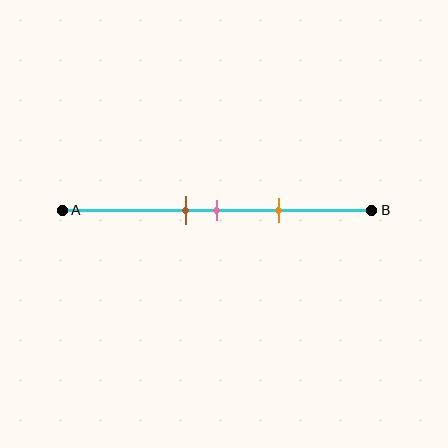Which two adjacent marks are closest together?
The brown and pink marks are the closest adjacent pair.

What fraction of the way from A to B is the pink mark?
The pink mark is approximately 50% (0.5) of the way from A to B.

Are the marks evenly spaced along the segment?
Yes, the marks are approximately evenly spaced.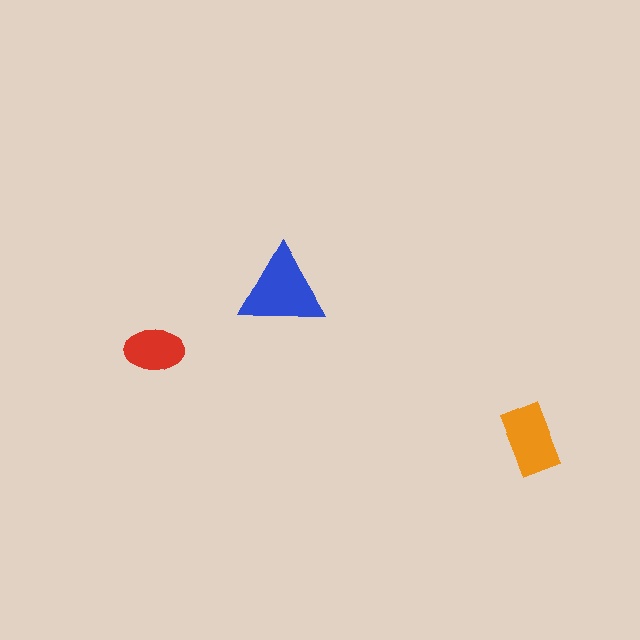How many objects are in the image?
There are 3 objects in the image.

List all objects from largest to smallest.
The blue triangle, the orange rectangle, the red ellipse.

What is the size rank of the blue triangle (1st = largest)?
1st.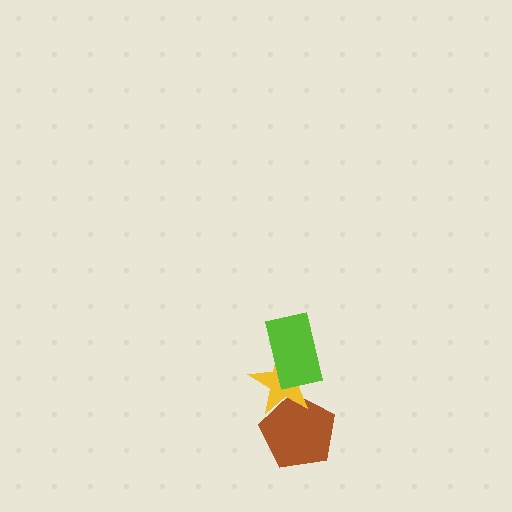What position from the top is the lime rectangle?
The lime rectangle is 1st from the top.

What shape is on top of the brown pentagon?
The yellow star is on top of the brown pentagon.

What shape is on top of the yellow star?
The lime rectangle is on top of the yellow star.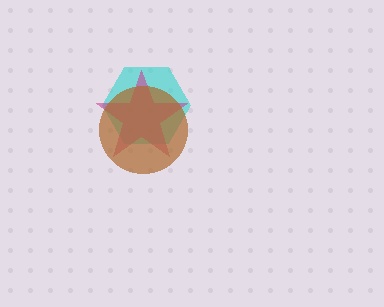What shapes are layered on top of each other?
The layered shapes are: a cyan hexagon, a magenta star, a brown circle.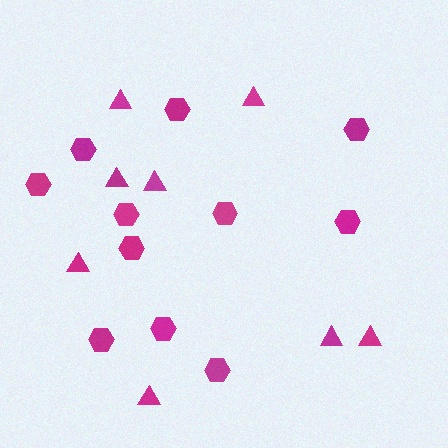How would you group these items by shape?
There are 2 groups: one group of hexagons (11) and one group of triangles (8).